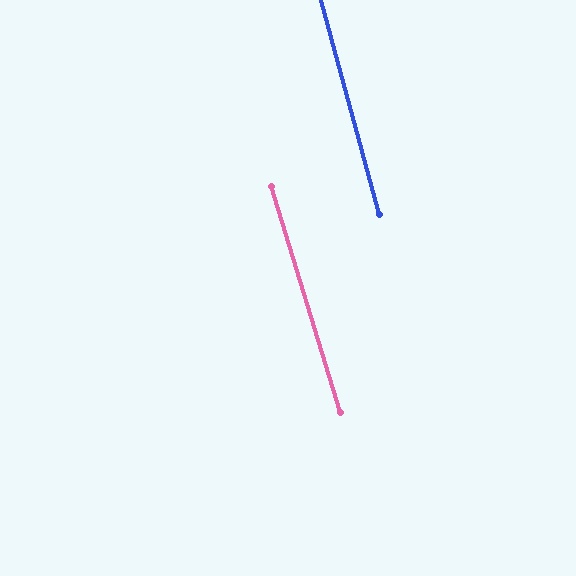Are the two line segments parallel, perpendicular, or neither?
Parallel — their directions differ by only 1.7°.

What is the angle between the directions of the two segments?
Approximately 2 degrees.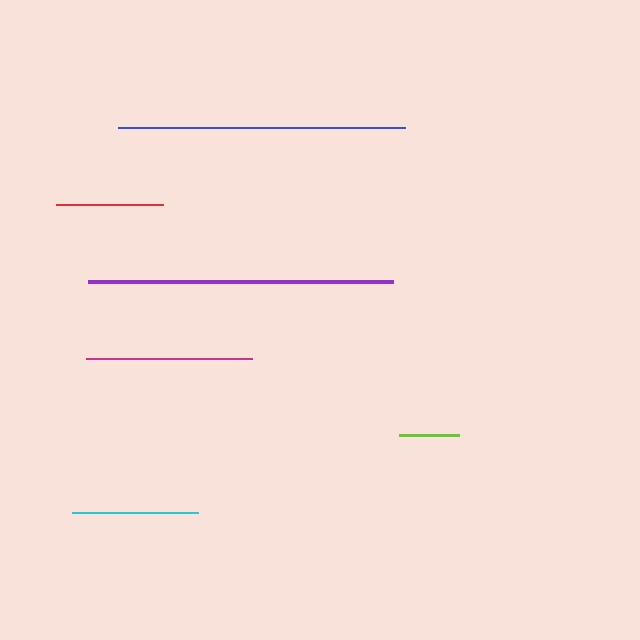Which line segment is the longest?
The purple line is the longest at approximately 305 pixels.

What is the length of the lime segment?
The lime segment is approximately 60 pixels long.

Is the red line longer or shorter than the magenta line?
The magenta line is longer than the red line.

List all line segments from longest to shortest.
From longest to shortest: purple, blue, magenta, cyan, red, lime.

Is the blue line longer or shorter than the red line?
The blue line is longer than the red line.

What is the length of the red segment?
The red segment is approximately 107 pixels long.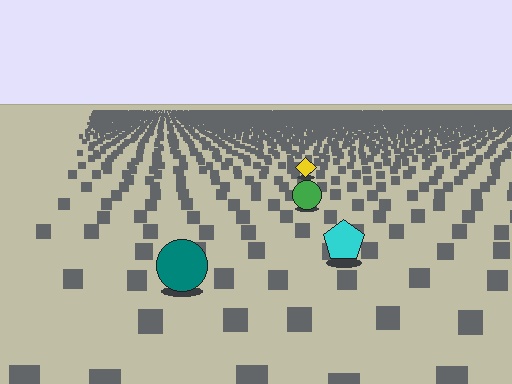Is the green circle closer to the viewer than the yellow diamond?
Yes. The green circle is closer — you can tell from the texture gradient: the ground texture is coarser near it.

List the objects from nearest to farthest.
From nearest to farthest: the teal circle, the cyan pentagon, the green circle, the yellow diamond.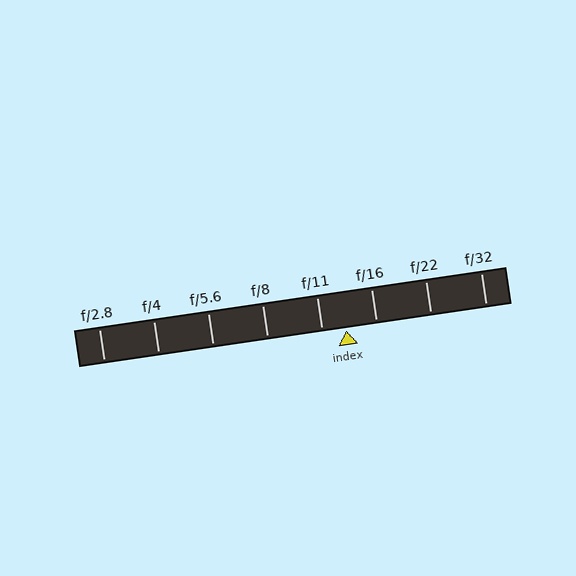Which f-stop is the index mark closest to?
The index mark is closest to f/11.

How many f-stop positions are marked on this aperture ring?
There are 8 f-stop positions marked.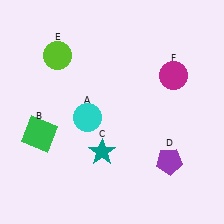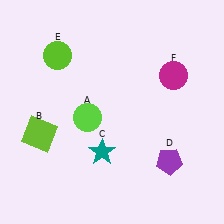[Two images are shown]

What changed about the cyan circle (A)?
In Image 1, A is cyan. In Image 2, it changed to lime.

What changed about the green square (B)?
In Image 1, B is green. In Image 2, it changed to lime.